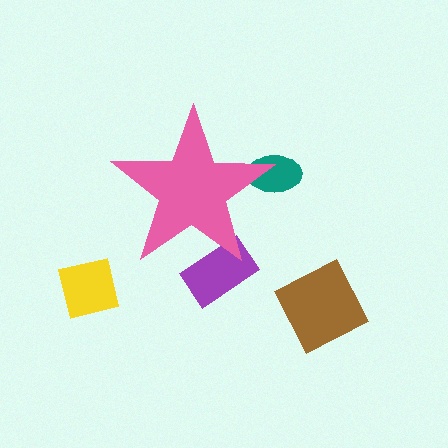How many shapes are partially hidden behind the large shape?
2 shapes are partially hidden.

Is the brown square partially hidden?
No, the brown square is fully visible.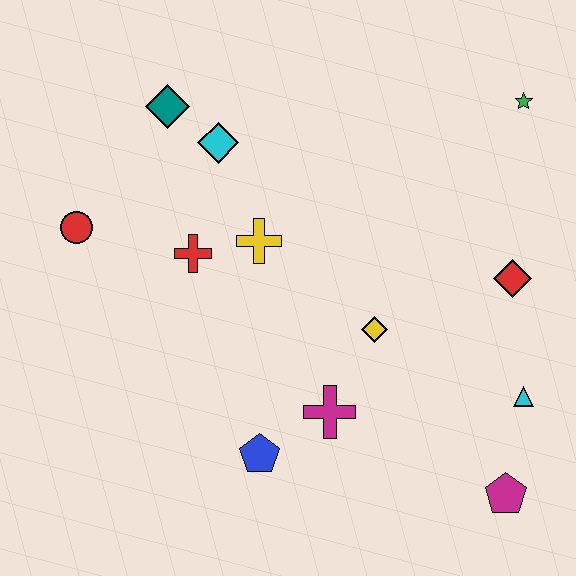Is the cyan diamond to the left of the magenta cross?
Yes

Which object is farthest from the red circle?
The magenta pentagon is farthest from the red circle.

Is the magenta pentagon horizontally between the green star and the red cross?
Yes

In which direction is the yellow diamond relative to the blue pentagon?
The yellow diamond is above the blue pentagon.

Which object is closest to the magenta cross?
The blue pentagon is closest to the magenta cross.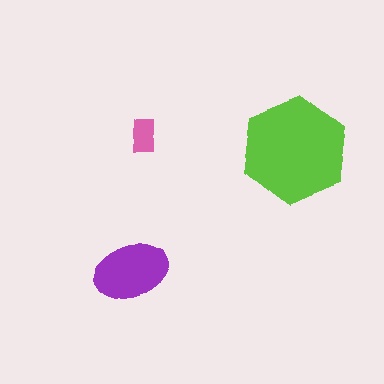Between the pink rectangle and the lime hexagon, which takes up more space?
The lime hexagon.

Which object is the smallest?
The pink rectangle.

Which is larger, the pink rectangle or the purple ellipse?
The purple ellipse.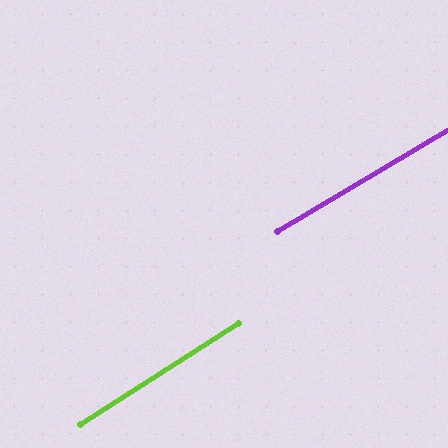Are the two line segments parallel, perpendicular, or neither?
Parallel — their directions differ by only 2.0°.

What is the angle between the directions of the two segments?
Approximately 2 degrees.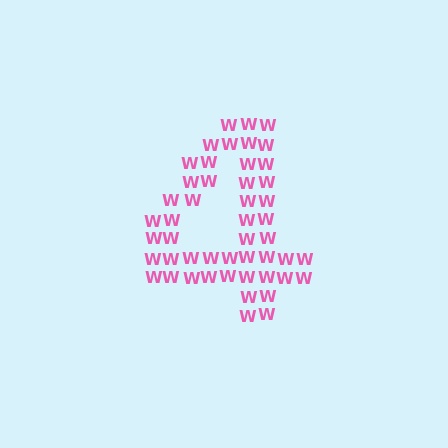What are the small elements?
The small elements are letter W's.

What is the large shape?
The large shape is the digit 4.